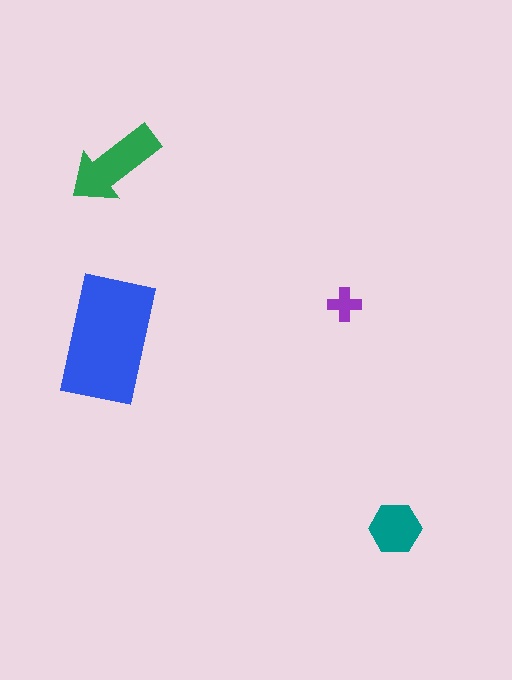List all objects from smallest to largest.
The purple cross, the teal hexagon, the green arrow, the blue rectangle.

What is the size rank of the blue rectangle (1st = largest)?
1st.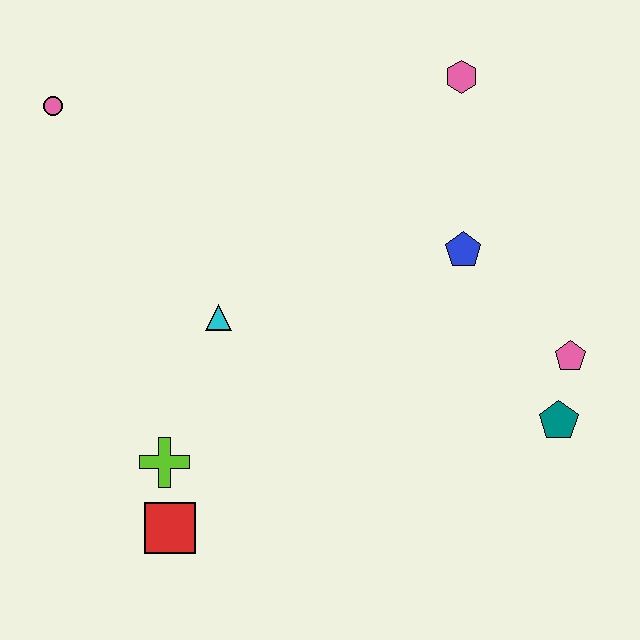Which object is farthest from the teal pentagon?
The pink circle is farthest from the teal pentagon.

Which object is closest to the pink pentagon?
The teal pentagon is closest to the pink pentagon.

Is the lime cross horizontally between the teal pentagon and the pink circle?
Yes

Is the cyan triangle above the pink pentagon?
Yes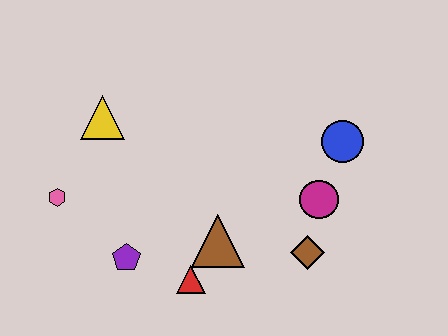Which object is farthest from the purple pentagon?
The blue circle is farthest from the purple pentagon.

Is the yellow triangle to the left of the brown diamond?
Yes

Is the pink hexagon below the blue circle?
Yes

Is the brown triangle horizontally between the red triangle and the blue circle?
Yes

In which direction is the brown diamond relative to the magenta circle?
The brown diamond is below the magenta circle.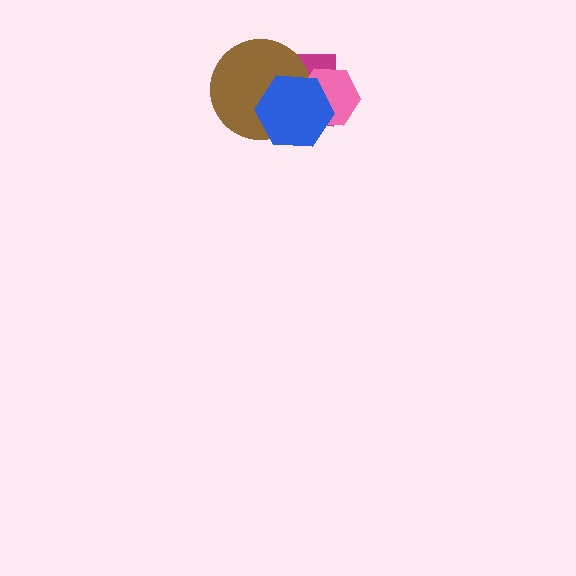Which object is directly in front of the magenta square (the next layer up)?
The brown circle is directly in front of the magenta square.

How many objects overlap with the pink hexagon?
3 objects overlap with the pink hexagon.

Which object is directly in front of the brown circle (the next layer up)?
The pink hexagon is directly in front of the brown circle.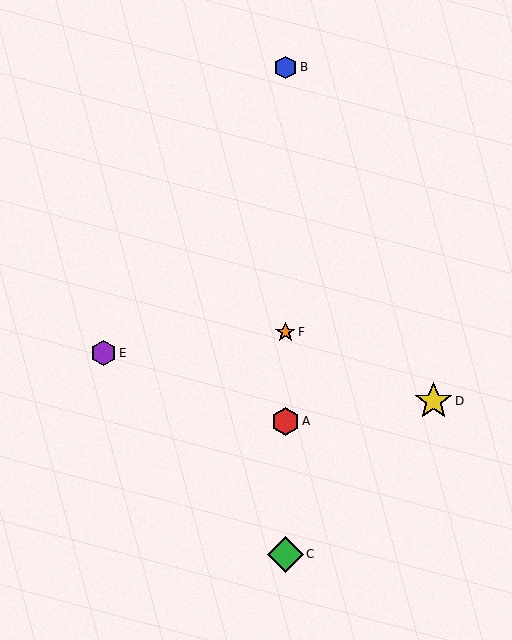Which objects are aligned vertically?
Objects A, B, C, F are aligned vertically.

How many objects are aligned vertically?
4 objects (A, B, C, F) are aligned vertically.